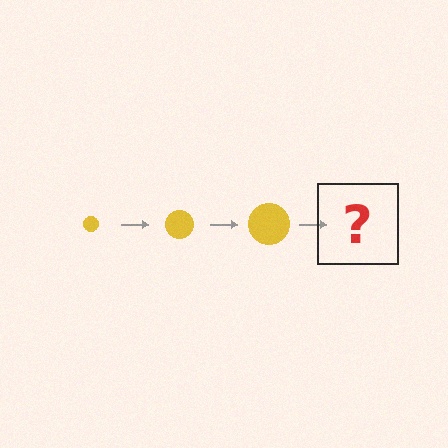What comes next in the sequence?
The next element should be a yellow circle, larger than the previous one.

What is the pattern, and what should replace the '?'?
The pattern is that the circle gets progressively larger each step. The '?' should be a yellow circle, larger than the previous one.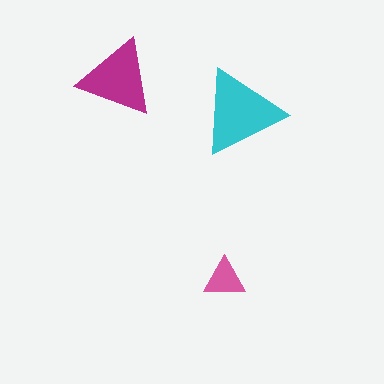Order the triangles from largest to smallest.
the cyan one, the magenta one, the pink one.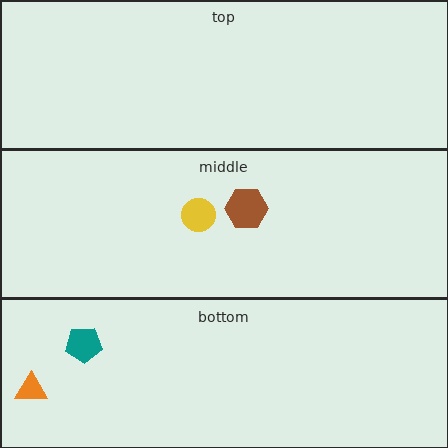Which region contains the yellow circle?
The middle region.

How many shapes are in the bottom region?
2.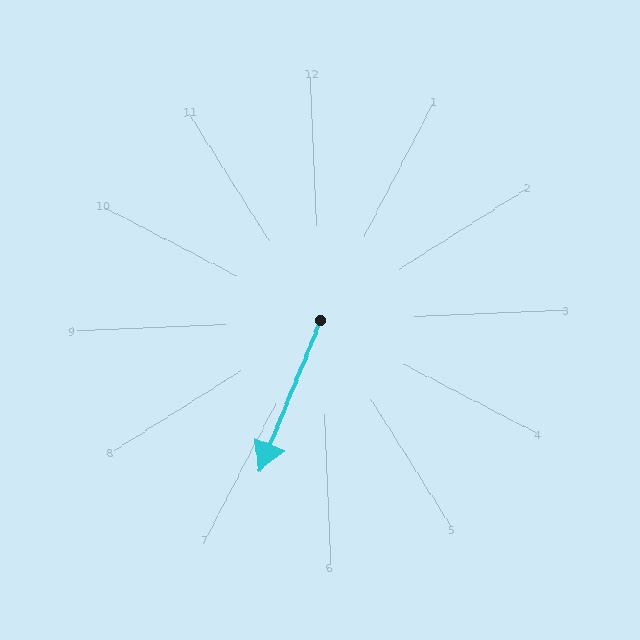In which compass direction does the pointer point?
Southwest.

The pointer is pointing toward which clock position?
Roughly 7 o'clock.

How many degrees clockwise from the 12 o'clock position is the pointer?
Approximately 204 degrees.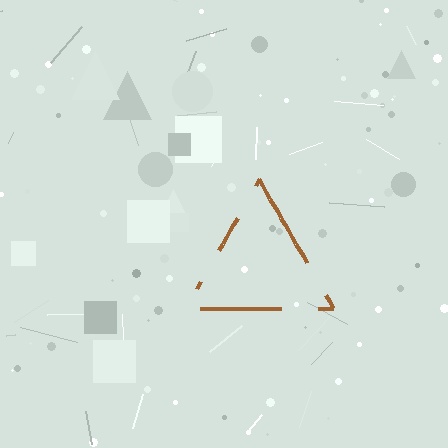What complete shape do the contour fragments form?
The contour fragments form a triangle.